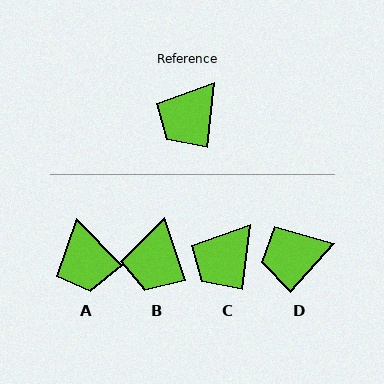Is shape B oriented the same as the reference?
No, it is off by about 25 degrees.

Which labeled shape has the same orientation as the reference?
C.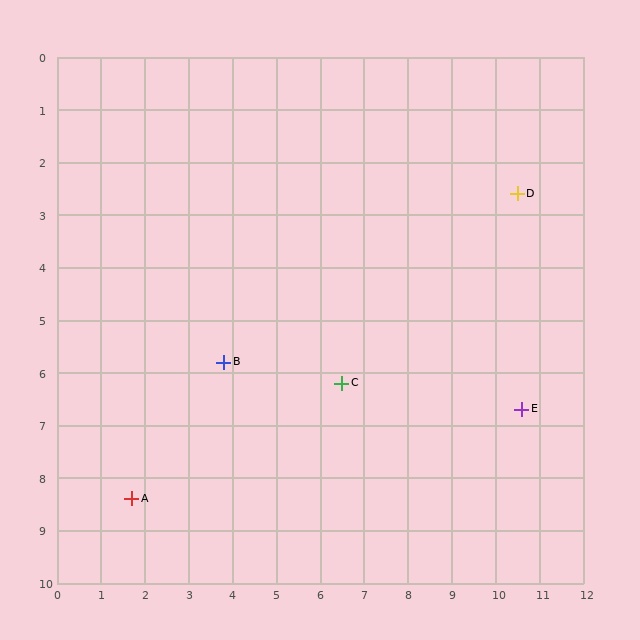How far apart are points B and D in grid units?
Points B and D are about 7.4 grid units apart.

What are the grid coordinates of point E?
Point E is at approximately (10.6, 6.7).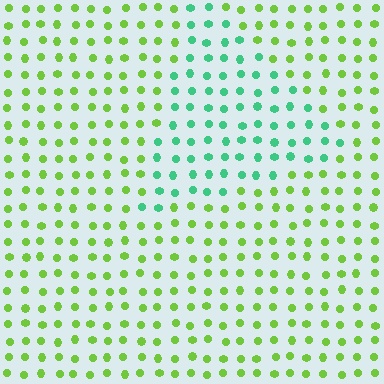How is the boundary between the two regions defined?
The boundary is defined purely by a slight shift in hue (about 53 degrees). Spacing, size, and orientation are identical on both sides.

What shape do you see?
I see a triangle.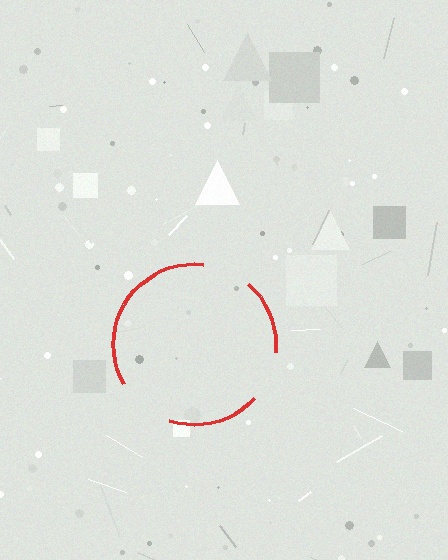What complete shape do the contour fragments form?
The contour fragments form a circle.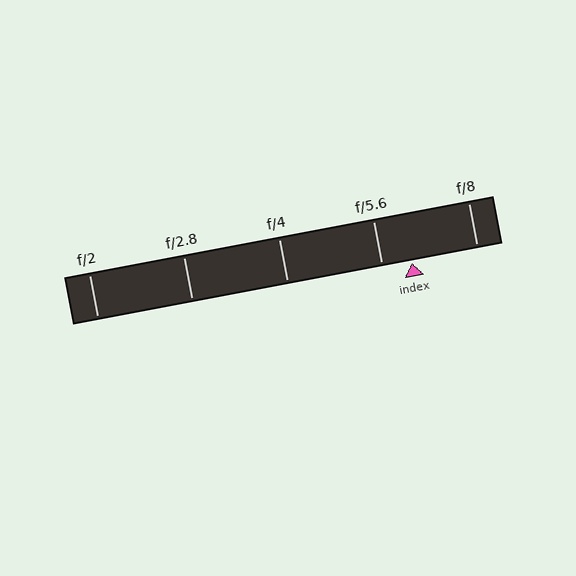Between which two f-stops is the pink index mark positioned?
The index mark is between f/5.6 and f/8.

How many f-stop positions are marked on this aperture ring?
There are 5 f-stop positions marked.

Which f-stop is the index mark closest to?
The index mark is closest to f/5.6.